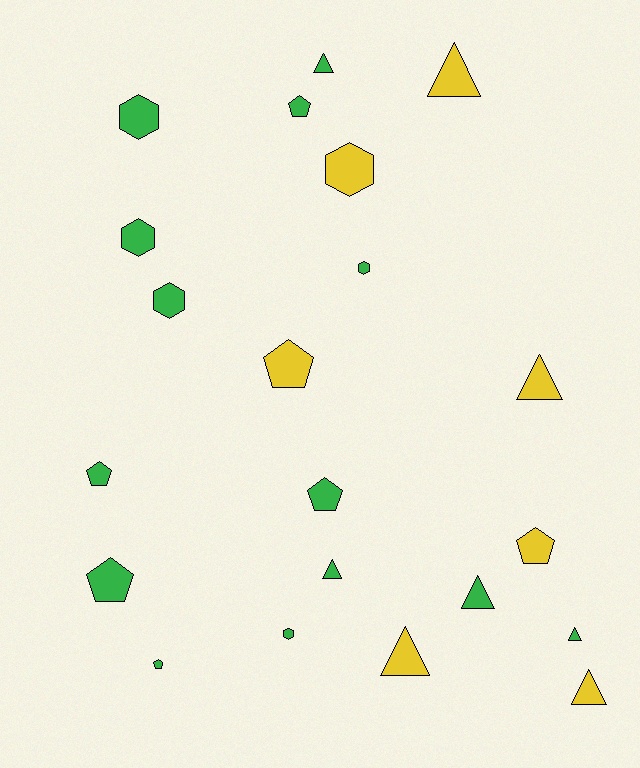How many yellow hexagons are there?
There is 1 yellow hexagon.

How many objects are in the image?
There are 21 objects.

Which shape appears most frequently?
Triangle, with 8 objects.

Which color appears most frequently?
Green, with 14 objects.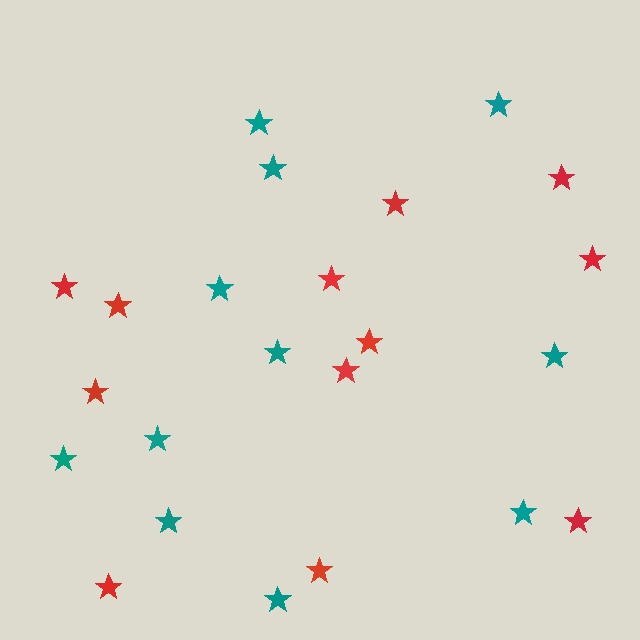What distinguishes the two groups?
There are 2 groups: one group of red stars (12) and one group of teal stars (11).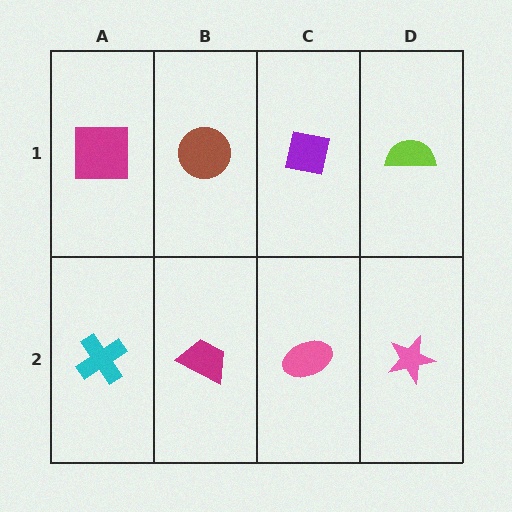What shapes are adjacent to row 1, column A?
A cyan cross (row 2, column A), a brown circle (row 1, column B).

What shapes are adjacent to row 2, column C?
A purple square (row 1, column C), a magenta trapezoid (row 2, column B), a pink star (row 2, column D).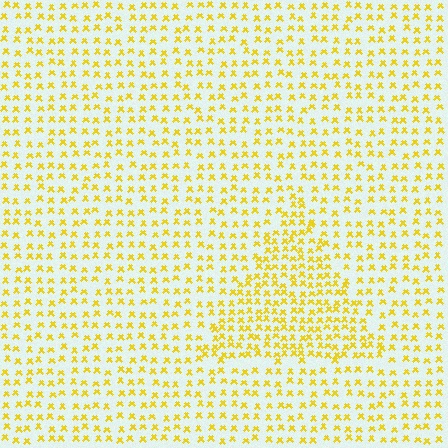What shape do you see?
I see a triangle.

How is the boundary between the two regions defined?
The boundary is defined by a change in element density (approximately 1.7x ratio). All elements are the same color, size, and shape.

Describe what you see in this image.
The image contains small yellow elements arranged at two different densities. A triangle-shaped region is visible where the elements are more densely packed than the surrounding area.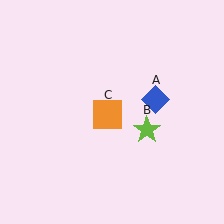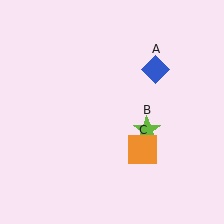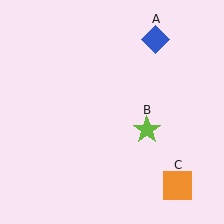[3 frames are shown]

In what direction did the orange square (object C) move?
The orange square (object C) moved down and to the right.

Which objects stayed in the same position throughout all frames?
Lime star (object B) remained stationary.